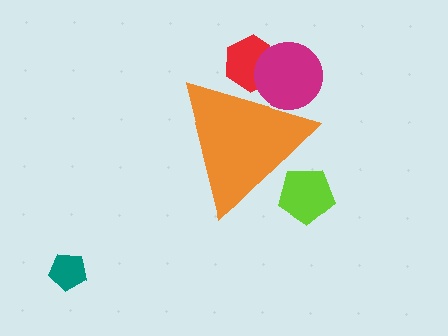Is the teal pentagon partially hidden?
No, the teal pentagon is fully visible.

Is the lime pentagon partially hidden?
Yes, the lime pentagon is partially hidden behind the orange triangle.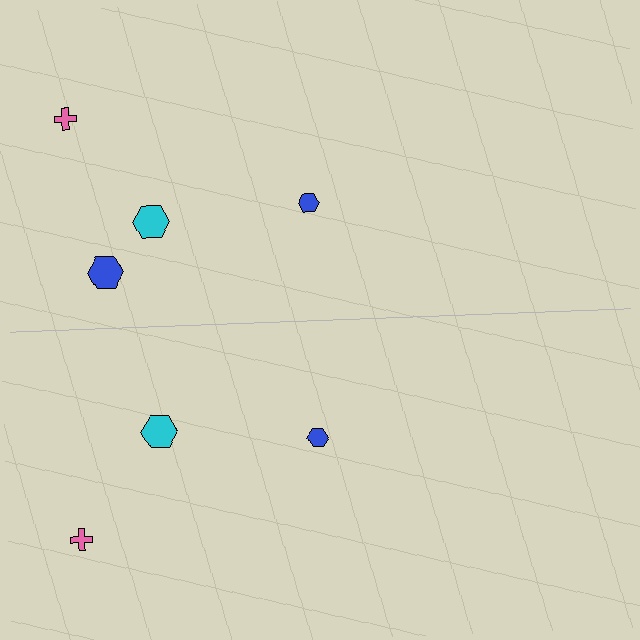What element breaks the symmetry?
A blue hexagon is missing from the bottom side.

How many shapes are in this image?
There are 7 shapes in this image.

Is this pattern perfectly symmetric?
No, the pattern is not perfectly symmetric. A blue hexagon is missing from the bottom side.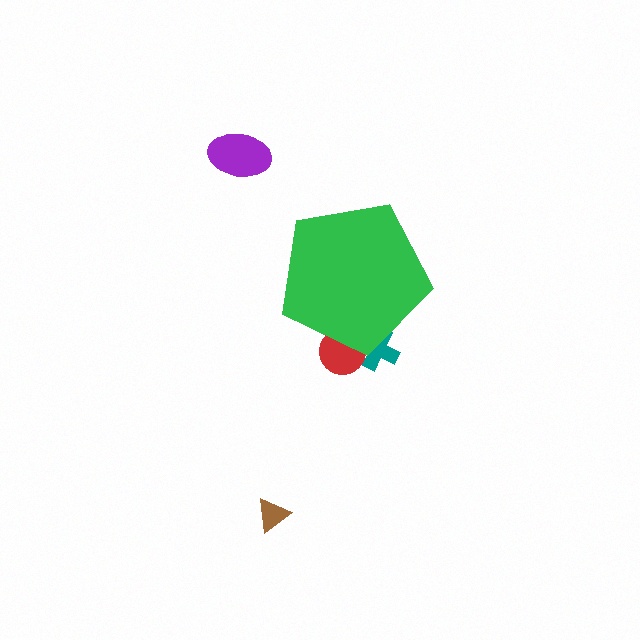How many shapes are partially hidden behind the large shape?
2 shapes are partially hidden.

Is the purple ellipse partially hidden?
No, the purple ellipse is fully visible.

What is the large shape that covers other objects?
A green pentagon.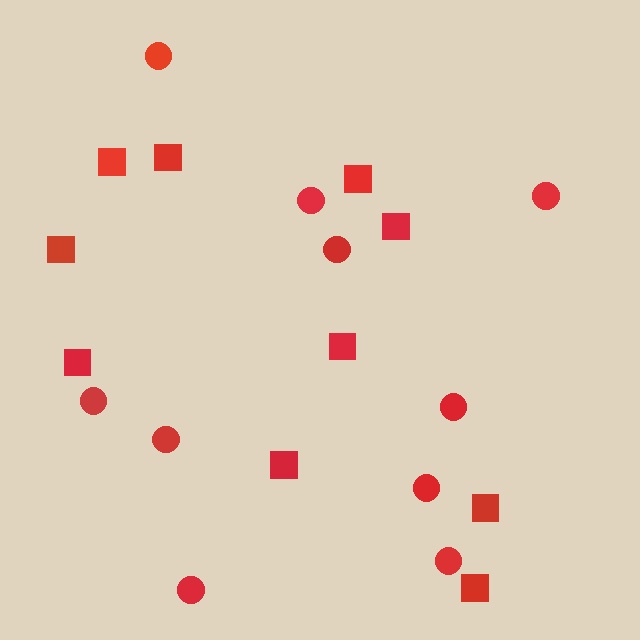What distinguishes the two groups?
There are 2 groups: one group of squares (10) and one group of circles (10).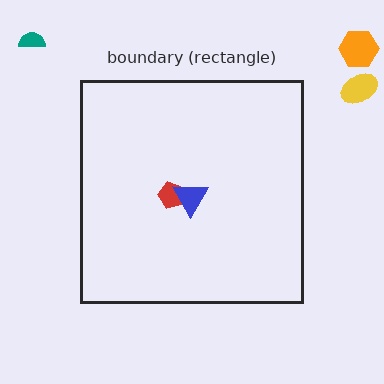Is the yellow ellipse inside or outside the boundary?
Outside.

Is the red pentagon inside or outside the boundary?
Inside.